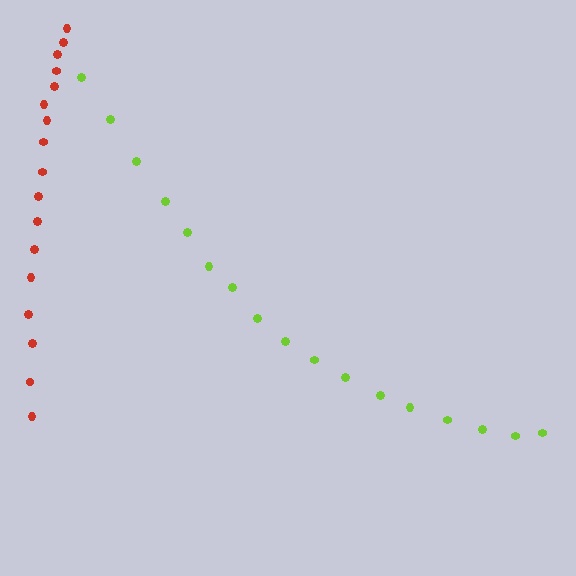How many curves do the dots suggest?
There are 2 distinct paths.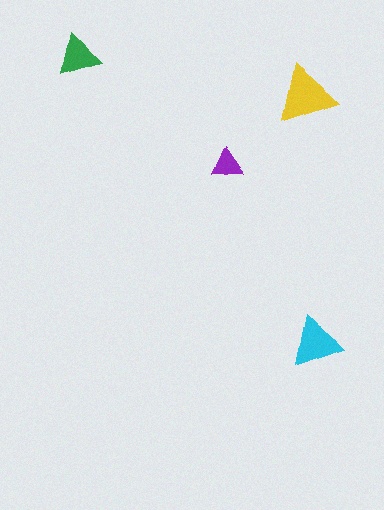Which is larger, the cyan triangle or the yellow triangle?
The yellow one.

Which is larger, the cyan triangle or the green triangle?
The cyan one.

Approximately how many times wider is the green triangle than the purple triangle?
About 1.5 times wider.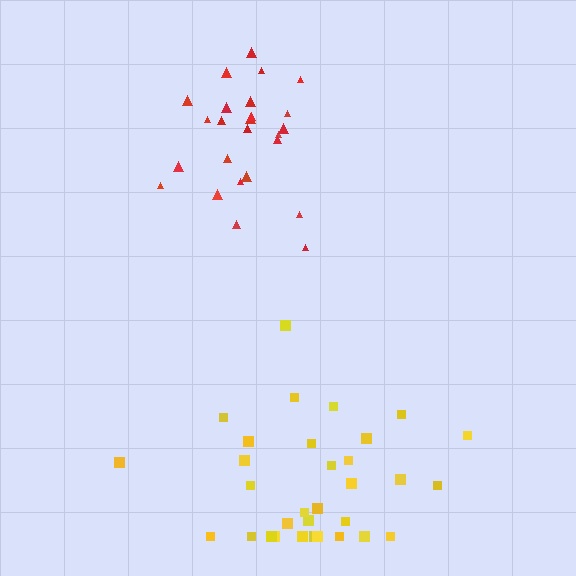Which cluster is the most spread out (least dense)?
Yellow.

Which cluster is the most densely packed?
Red.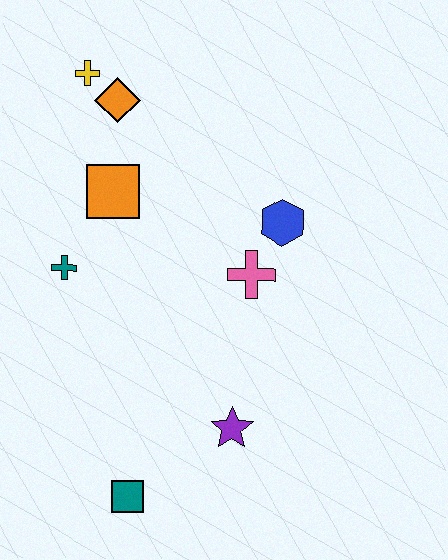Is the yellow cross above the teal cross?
Yes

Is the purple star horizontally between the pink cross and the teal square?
Yes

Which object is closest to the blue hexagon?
The pink cross is closest to the blue hexagon.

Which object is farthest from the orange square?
The teal square is farthest from the orange square.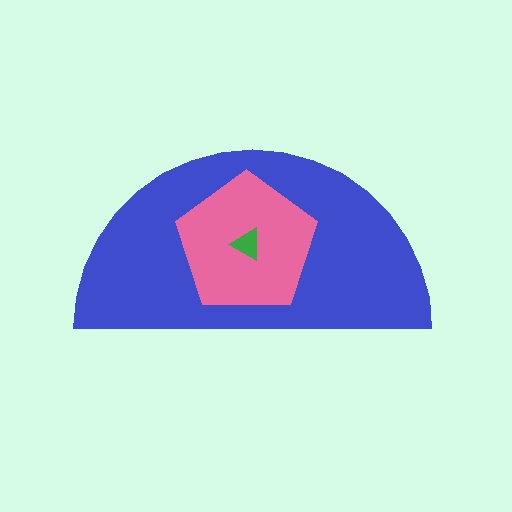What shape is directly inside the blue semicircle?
The pink pentagon.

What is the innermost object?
The green triangle.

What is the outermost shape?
The blue semicircle.